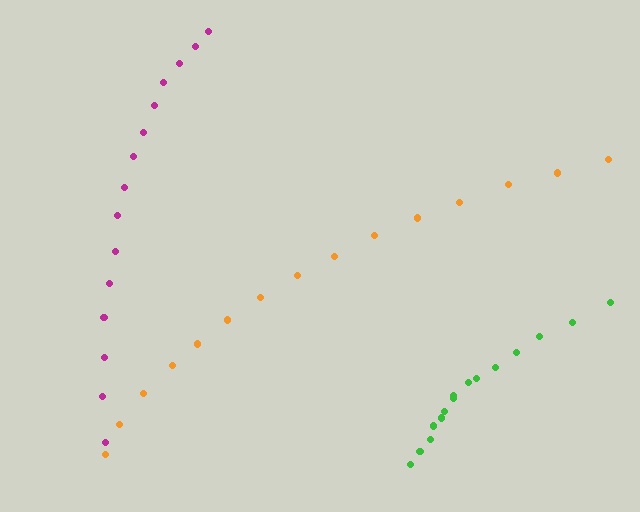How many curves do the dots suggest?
There are 3 distinct paths.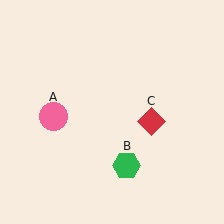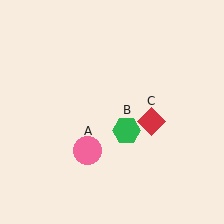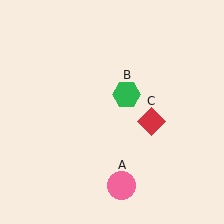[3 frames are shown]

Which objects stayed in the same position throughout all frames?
Red diamond (object C) remained stationary.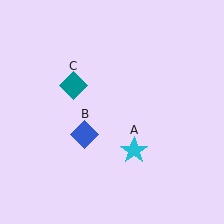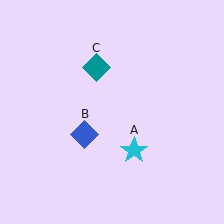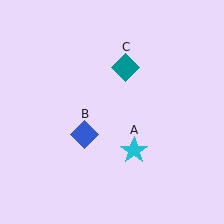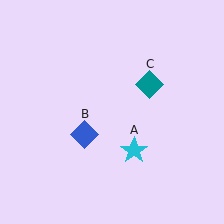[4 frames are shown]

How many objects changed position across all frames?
1 object changed position: teal diamond (object C).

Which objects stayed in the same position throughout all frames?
Cyan star (object A) and blue diamond (object B) remained stationary.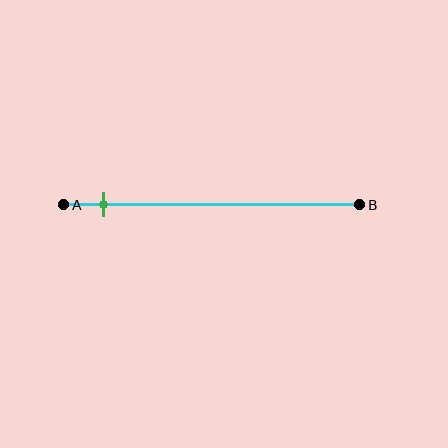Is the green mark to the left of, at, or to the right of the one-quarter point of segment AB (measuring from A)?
The green mark is to the left of the one-quarter point of segment AB.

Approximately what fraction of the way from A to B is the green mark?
The green mark is approximately 15% of the way from A to B.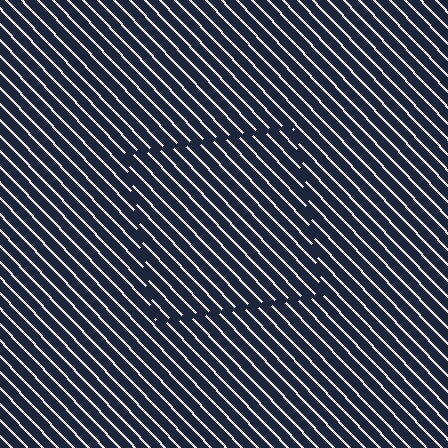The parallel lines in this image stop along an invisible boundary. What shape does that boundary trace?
An illusory square. The interior of the shape contains the same grating, shifted by half a period — the contour is defined by the phase discontinuity where line-ends from the inner and outer gratings abut.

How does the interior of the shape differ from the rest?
The interior of the shape contains the same grating, shifted by half a period — the contour is defined by the phase discontinuity where line-ends from the inner and outer gratings abut.